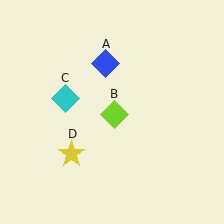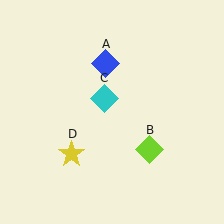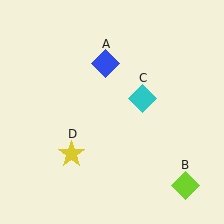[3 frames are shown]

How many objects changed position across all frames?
2 objects changed position: lime diamond (object B), cyan diamond (object C).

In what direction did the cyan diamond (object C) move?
The cyan diamond (object C) moved right.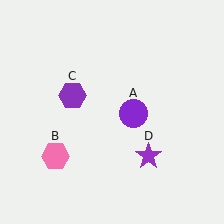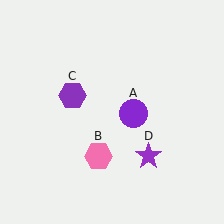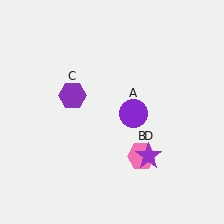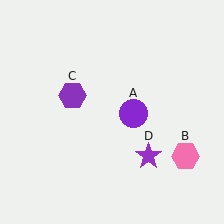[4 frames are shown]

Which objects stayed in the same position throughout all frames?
Purple circle (object A) and purple hexagon (object C) and purple star (object D) remained stationary.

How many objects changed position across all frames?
1 object changed position: pink hexagon (object B).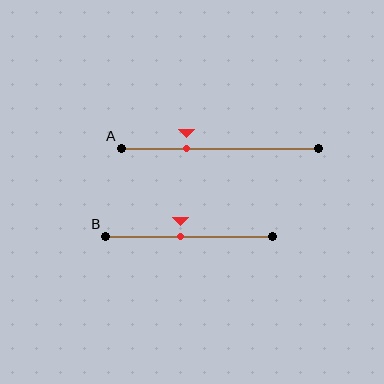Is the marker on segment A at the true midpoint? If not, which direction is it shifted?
No, the marker on segment A is shifted to the left by about 17% of the segment length.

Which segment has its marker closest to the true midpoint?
Segment B has its marker closest to the true midpoint.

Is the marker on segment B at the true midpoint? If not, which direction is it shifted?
No, the marker on segment B is shifted to the left by about 5% of the segment length.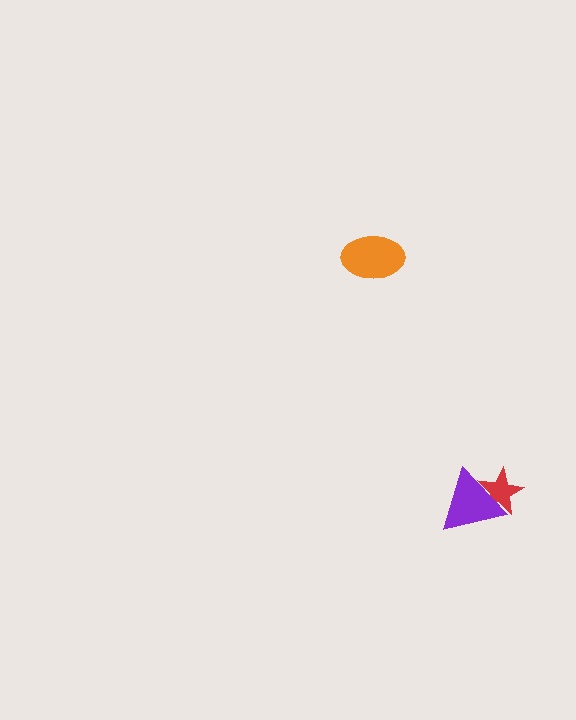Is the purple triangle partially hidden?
No, no other shape covers it.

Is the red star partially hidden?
Yes, it is partially covered by another shape.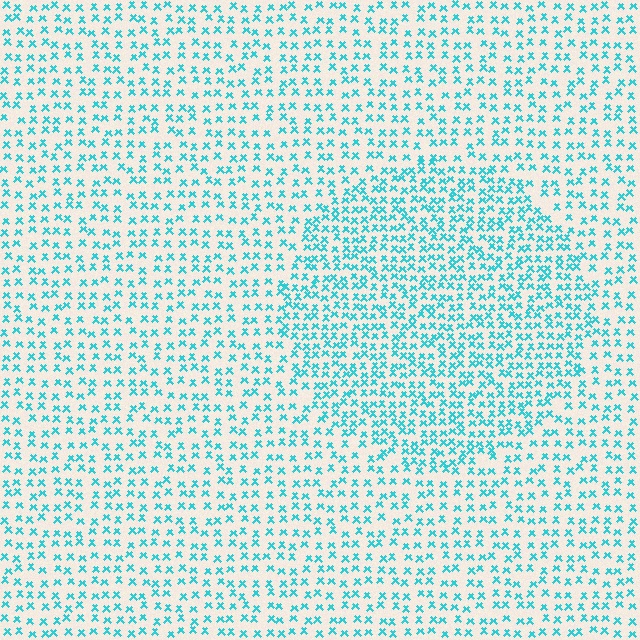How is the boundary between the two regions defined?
The boundary is defined by a change in element density (approximately 1.7x ratio). All elements are the same color, size, and shape.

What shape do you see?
I see a circle.